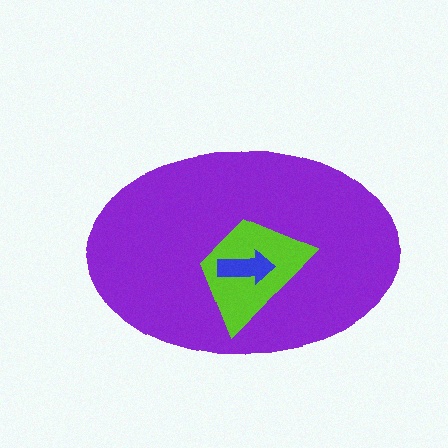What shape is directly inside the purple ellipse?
The lime trapezoid.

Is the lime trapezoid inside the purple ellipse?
Yes.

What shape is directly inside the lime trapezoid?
The blue arrow.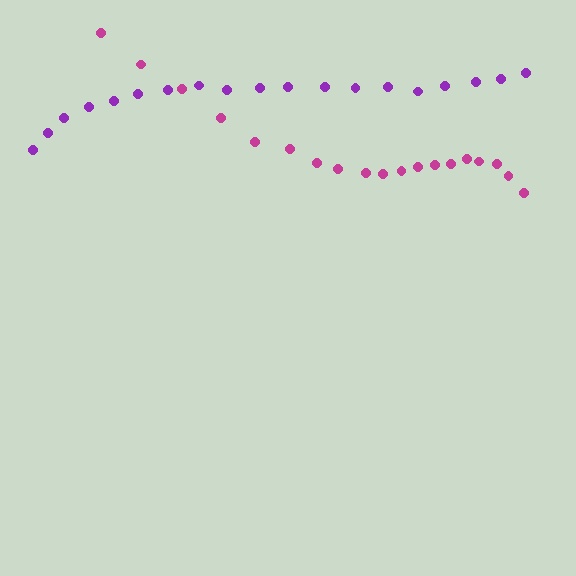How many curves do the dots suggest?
There are 2 distinct paths.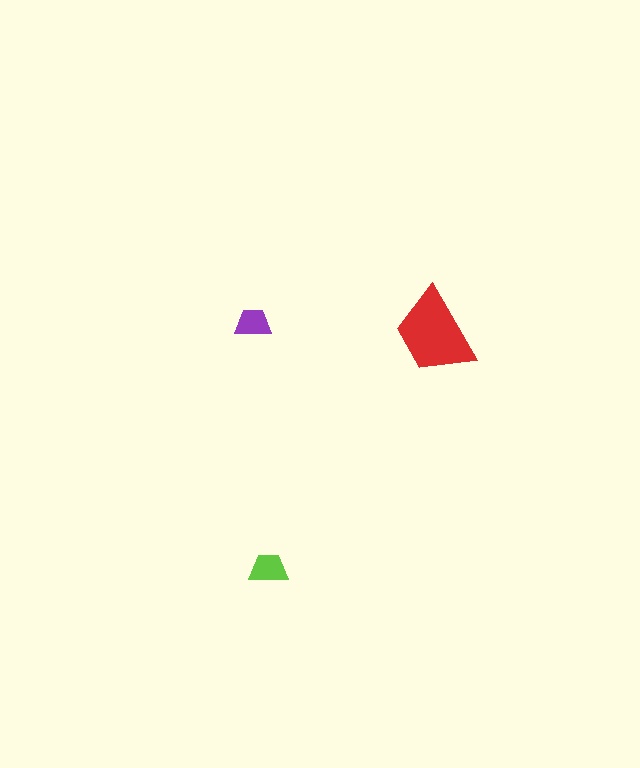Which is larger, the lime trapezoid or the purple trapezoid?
The lime one.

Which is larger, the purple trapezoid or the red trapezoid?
The red one.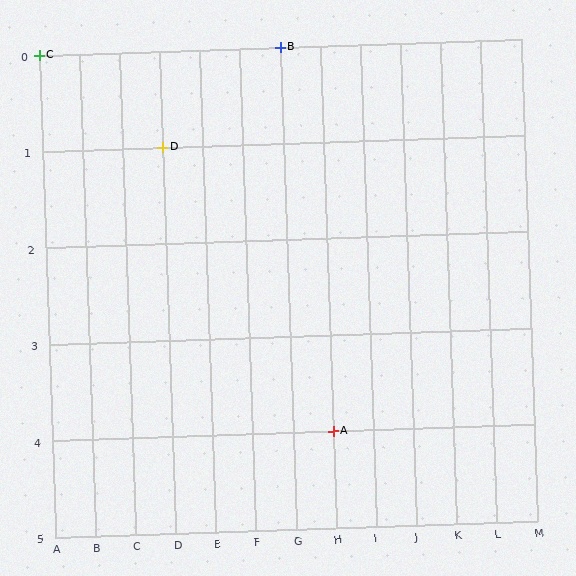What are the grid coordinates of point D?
Point D is at grid coordinates (D, 1).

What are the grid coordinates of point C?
Point C is at grid coordinates (A, 0).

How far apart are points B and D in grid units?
Points B and D are 3 columns and 1 row apart (about 3.2 grid units diagonally).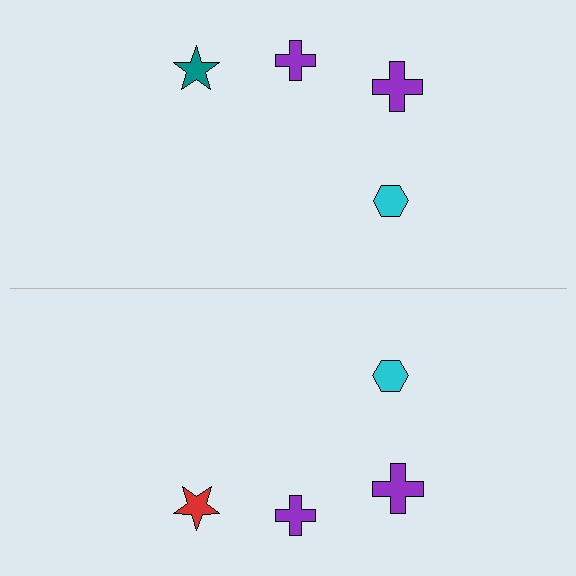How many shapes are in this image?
There are 8 shapes in this image.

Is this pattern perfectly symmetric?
No, the pattern is not perfectly symmetric. The red star on the bottom side breaks the symmetry — its mirror counterpart is teal.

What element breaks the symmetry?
The red star on the bottom side breaks the symmetry — its mirror counterpart is teal.